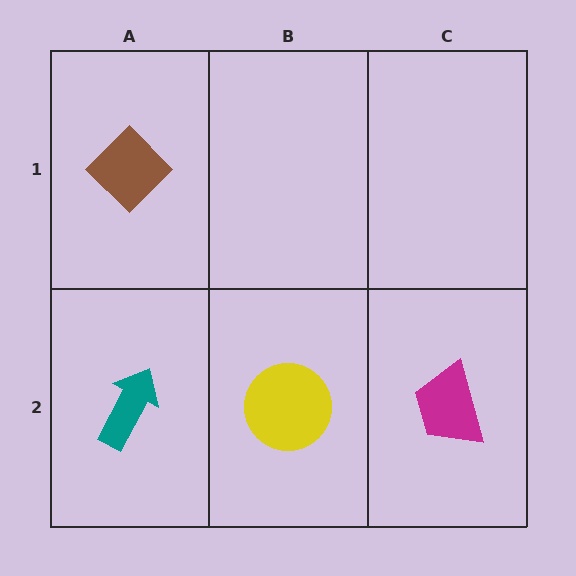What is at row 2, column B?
A yellow circle.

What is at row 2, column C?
A magenta trapezoid.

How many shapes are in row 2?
3 shapes.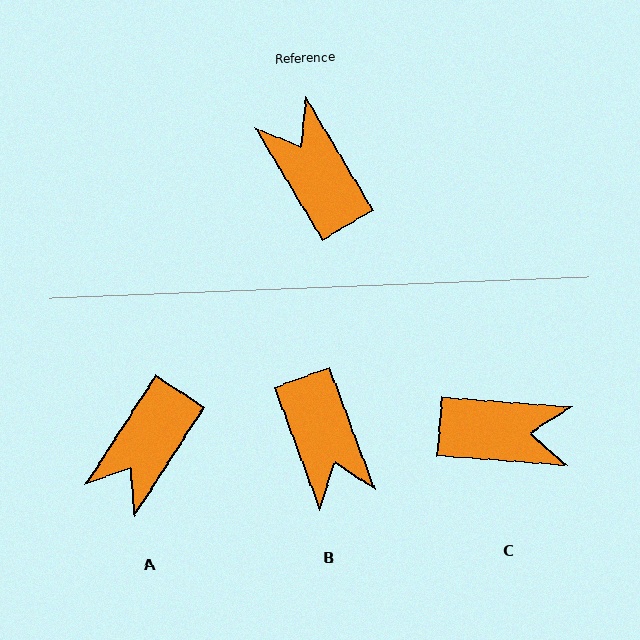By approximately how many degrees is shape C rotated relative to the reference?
Approximately 125 degrees clockwise.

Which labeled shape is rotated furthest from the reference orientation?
B, about 170 degrees away.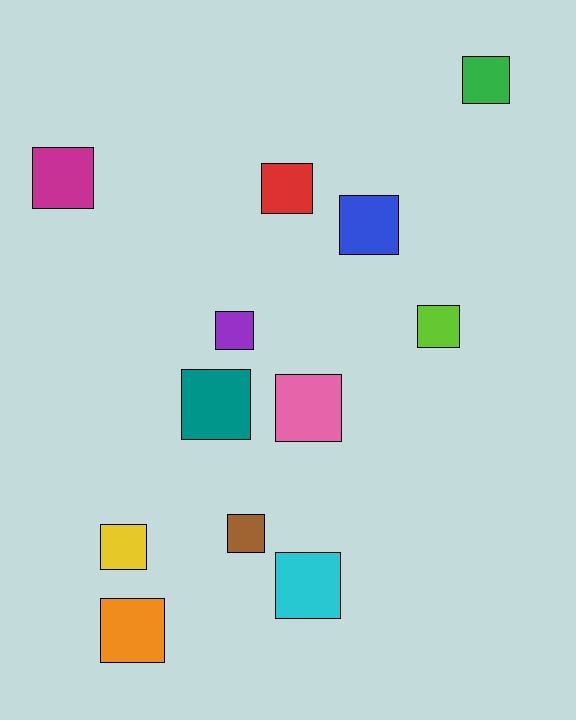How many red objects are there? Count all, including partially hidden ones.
There is 1 red object.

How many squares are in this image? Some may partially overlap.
There are 12 squares.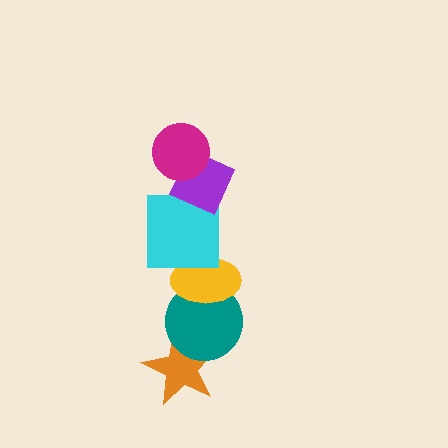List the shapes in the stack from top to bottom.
From top to bottom: the magenta circle, the purple diamond, the cyan square, the yellow ellipse, the teal circle, the orange star.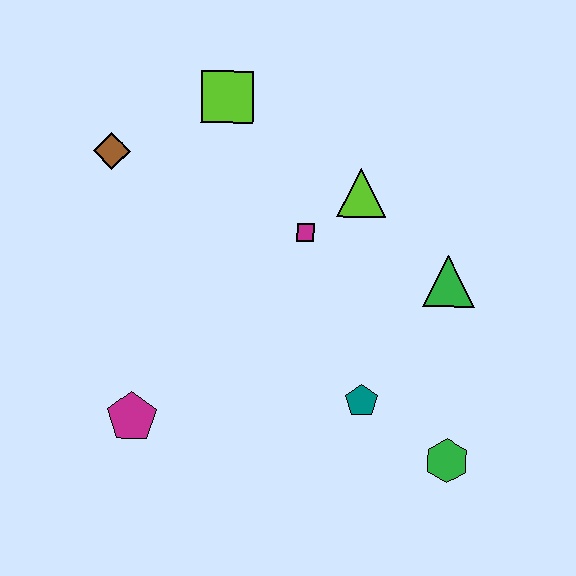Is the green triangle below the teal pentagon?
No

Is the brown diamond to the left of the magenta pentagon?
Yes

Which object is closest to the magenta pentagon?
The teal pentagon is closest to the magenta pentagon.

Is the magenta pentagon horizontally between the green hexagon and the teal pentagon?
No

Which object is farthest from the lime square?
The green hexagon is farthest from the lime square.